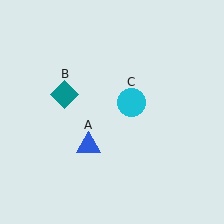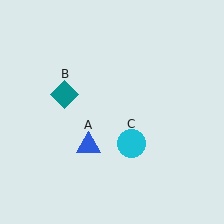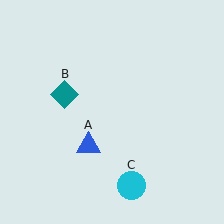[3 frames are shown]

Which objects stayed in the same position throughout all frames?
Blue triangle (object A) and teal diamond (object B) remained stationary.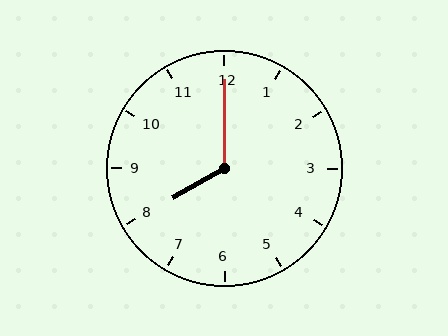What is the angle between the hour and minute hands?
Approximately 120 degrees.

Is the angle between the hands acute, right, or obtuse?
It is obtuse.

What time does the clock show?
8:00.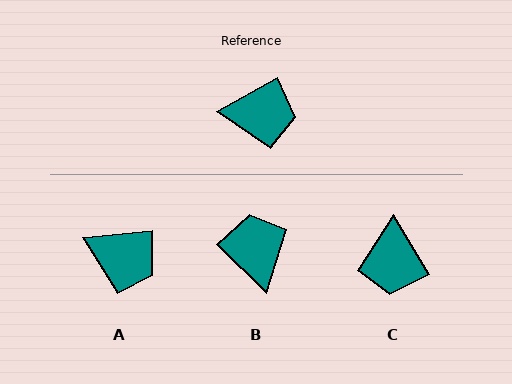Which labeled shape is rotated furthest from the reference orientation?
B, about 106 degrees away.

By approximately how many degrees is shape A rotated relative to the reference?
Approximately 24 degrees clockwise.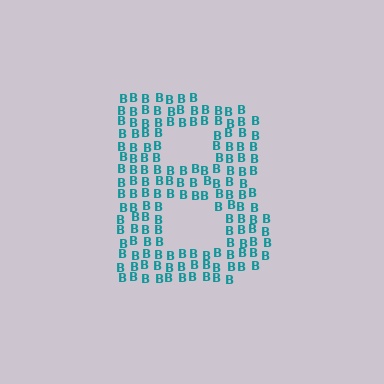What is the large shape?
The large shape is the letter B.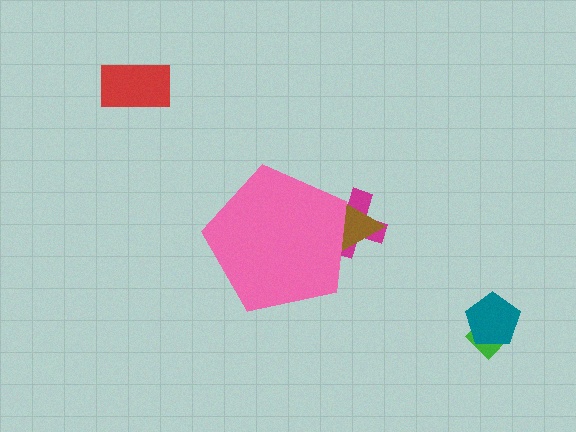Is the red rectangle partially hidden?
No, the red rectangle is fully visible.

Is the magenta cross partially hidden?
Yes, the magenta cross is partially hidden behind the pink pentagon.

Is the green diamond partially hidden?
No, the green diamond is fully visible.